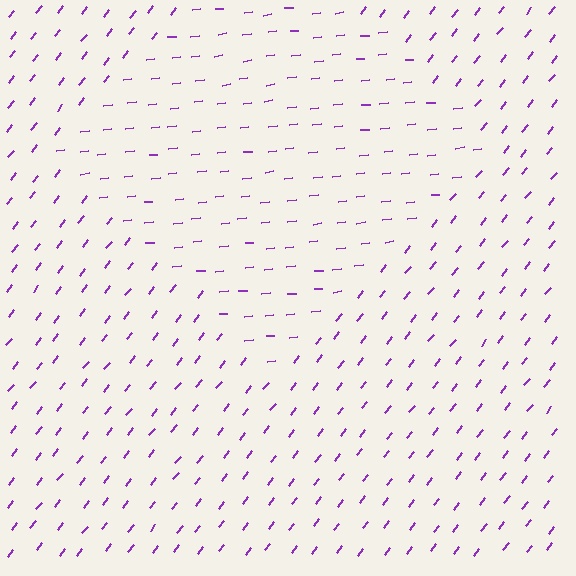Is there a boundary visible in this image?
Yes, there is a texture boundary formed by a change in line orientation.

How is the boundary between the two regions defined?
The boundary is defined purely by a change in line orientation (approximately 45 degrees difference). All lines are the same color and thickness.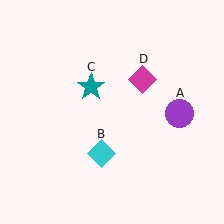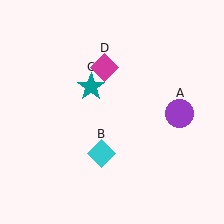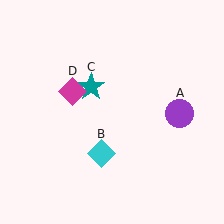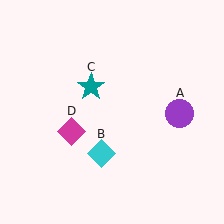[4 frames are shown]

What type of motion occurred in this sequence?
The magenta diamond (object D) rotated counterclockwise around the center of the scene.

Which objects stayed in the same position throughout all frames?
Purple circle (object A) and cyan diamond (object B) and teal star (object C) remained stationary.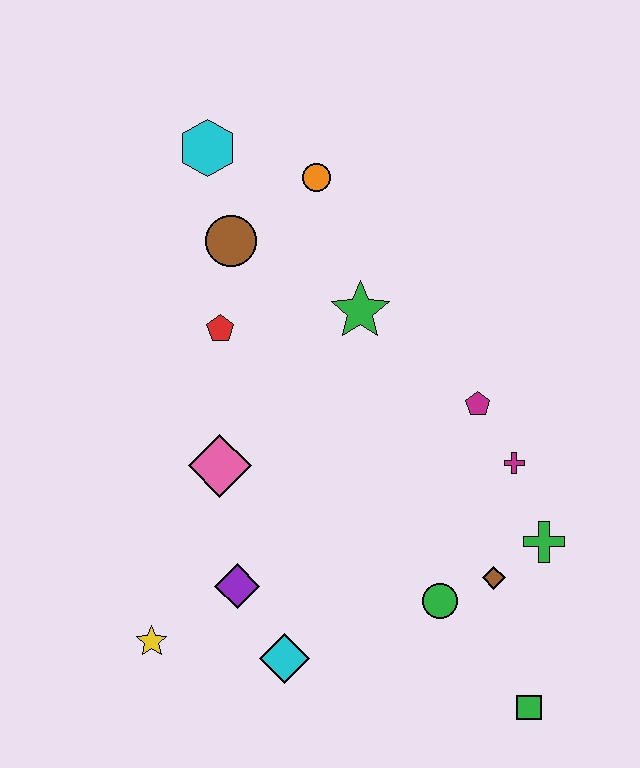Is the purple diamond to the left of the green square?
Yes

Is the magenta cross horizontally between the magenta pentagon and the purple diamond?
No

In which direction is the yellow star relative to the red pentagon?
The yellow star is below the red pentagon.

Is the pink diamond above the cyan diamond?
Yes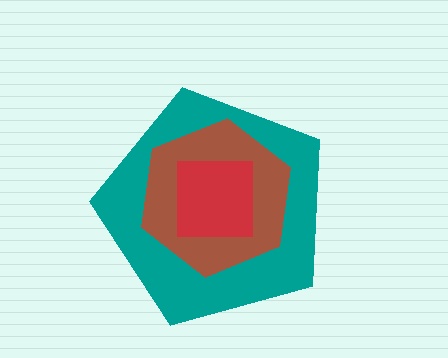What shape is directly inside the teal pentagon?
The brown hexagon.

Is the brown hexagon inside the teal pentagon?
Yes.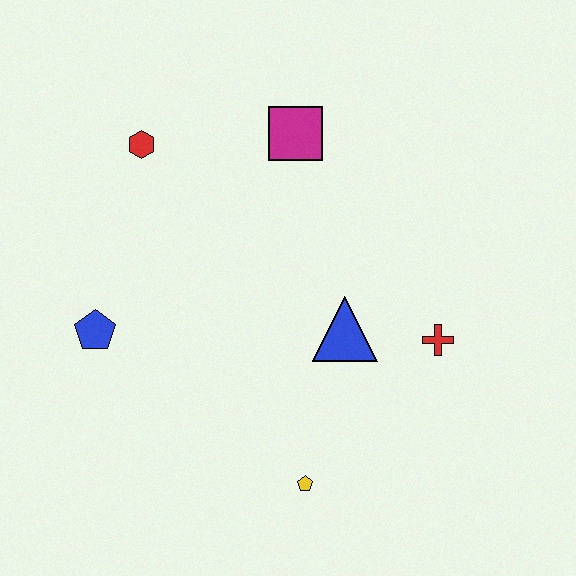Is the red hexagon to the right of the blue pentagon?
Yes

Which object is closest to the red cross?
The blue triangle is closest to the red cross.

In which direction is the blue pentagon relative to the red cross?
The blue pentagon is to the left of the red cross.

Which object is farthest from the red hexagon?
The yellow pentagon is farthest from the red hexagon.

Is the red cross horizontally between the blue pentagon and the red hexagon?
No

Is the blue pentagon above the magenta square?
No